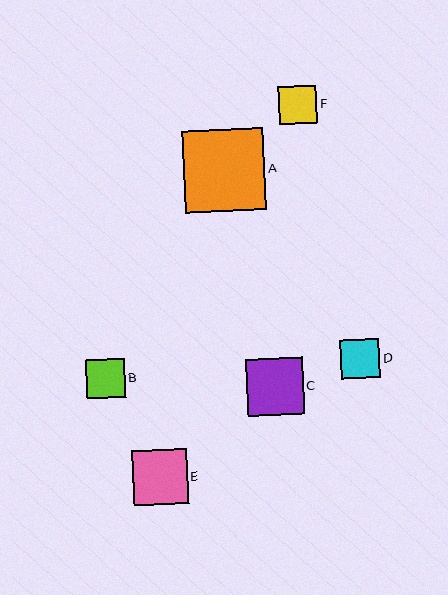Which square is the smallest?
Square F is the smallest with a size of approximately 38 pixels.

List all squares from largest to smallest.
From largest to smallest: A, C, E, D, B, F.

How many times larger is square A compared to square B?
Square A is approximately 2.1 times the size of square B.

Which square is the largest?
Square A is the largest with a size of approximately 82 pixels.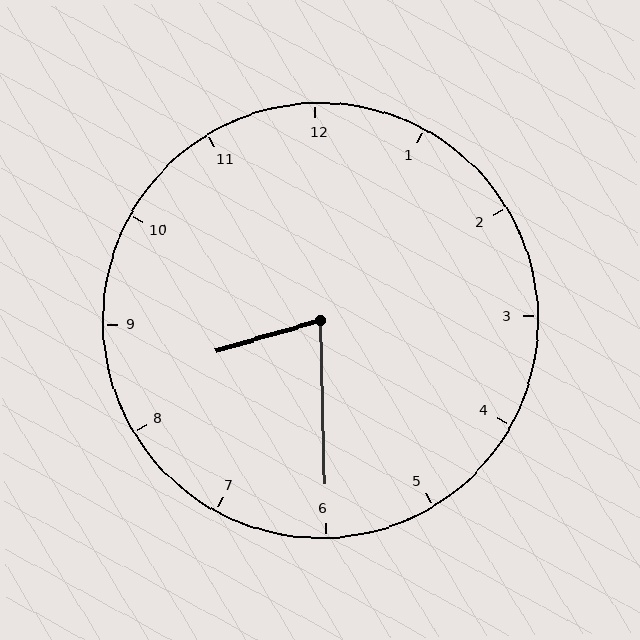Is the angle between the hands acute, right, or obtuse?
It is acute.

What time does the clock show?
8:30.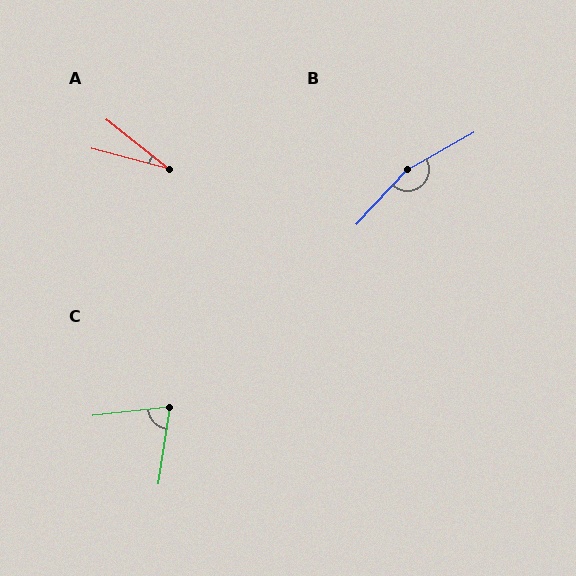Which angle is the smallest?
A, at approximately 24 degrees.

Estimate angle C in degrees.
Approximately 75 degrees.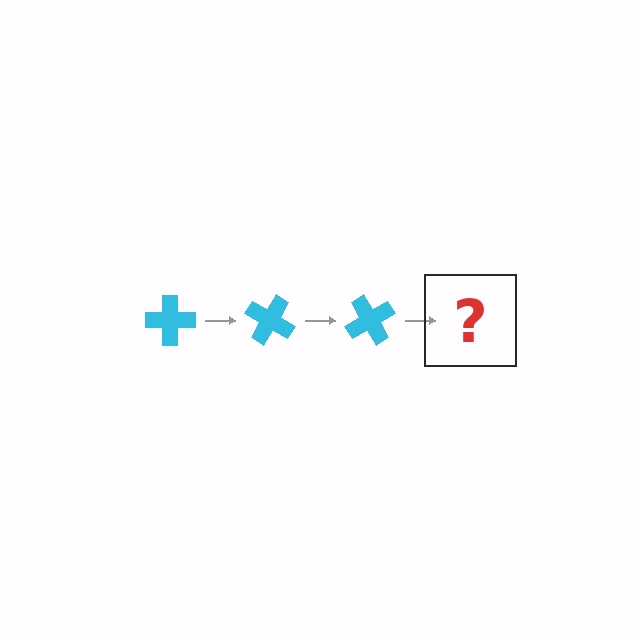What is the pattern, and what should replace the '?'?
The pattern is that the cross rotates 30 degrees each step. The '?' should be a cyan cross rotated 90 degrees.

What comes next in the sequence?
The next element should be a cyan cross rotated 90 degrees.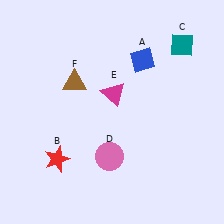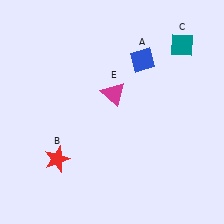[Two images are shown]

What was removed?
The pink circle (D), the brown triangle (F) were removed in Image 2.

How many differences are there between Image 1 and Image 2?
There are 2 differences between the two images.